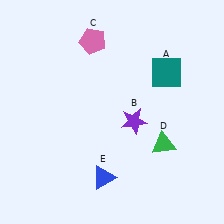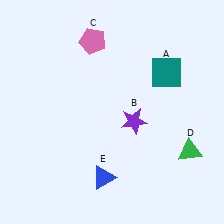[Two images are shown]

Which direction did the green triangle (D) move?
The green triangle (D) moved right.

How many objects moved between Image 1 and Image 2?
1 object moved between the two images.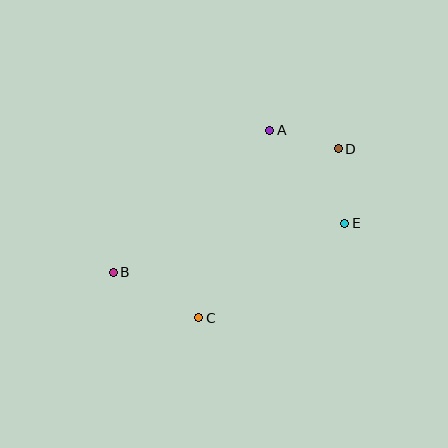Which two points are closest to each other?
Points A and D are closest to each other.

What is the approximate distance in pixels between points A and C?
The distance between A and C is approximately 201 pixels.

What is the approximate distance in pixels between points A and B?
The distance between A and B is approximately 211 pixels.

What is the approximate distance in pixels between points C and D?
The distance between C and D is approximately 219 pixels.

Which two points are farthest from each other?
Points B and D are farthest from each other.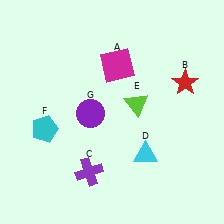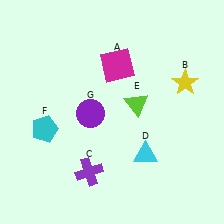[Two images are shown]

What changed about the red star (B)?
In Image 1, B is red. In Image 2, it changed to yellow.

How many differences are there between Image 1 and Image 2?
There is 1 difference between the two images.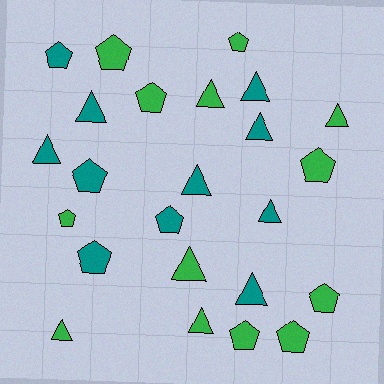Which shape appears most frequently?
Triangle, with 12 objects.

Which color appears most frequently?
Green, with 13 objects.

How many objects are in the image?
There are 24 objects.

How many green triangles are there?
There are 5 green triangles.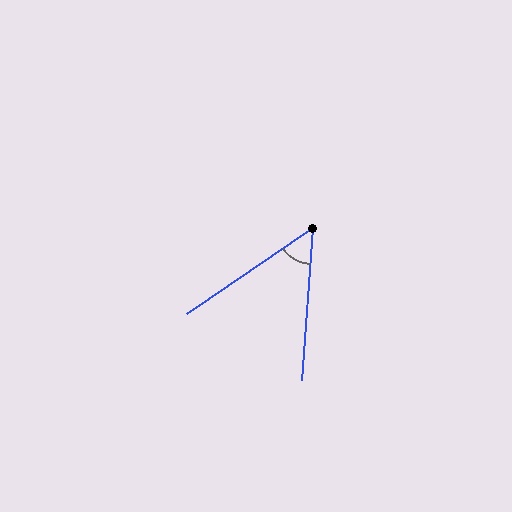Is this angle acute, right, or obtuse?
It is acute.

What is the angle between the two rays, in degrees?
Approximately 51 degrees.